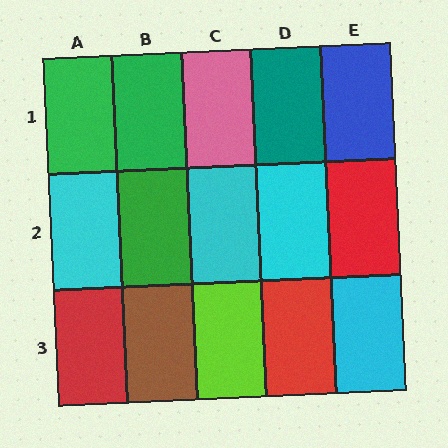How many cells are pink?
1 cell is pink.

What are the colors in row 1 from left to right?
Green, green, pink, teal, blue.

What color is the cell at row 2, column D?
Cyan.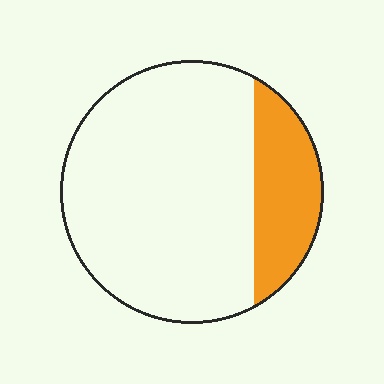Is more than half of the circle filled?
No.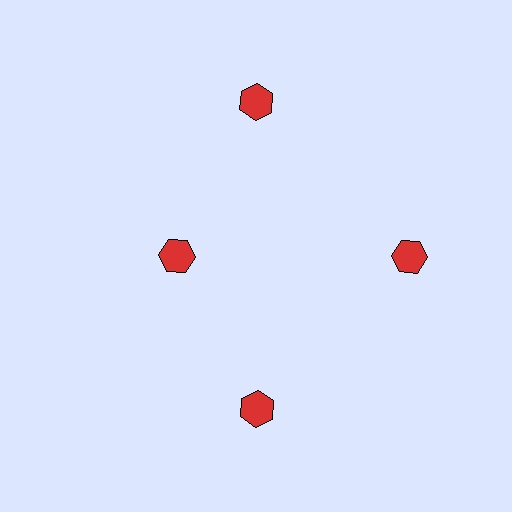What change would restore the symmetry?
The symmetry would be restored by moving it outward, back onto the ring so that all 4 hexagons sit at equal angles and equal distance from the center.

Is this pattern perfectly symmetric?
No. The 4 red hexagons are arranged in a ring, but one element near the 9 o'clock position is pulled inward toward the center, breaking the 4-fold rotational symmetry.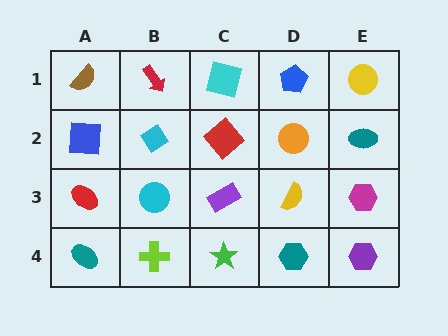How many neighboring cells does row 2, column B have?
4.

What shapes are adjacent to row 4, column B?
A cyan circle (row 3, column B), a teal ellipse (row 4, column A), a green star (row 4, column C).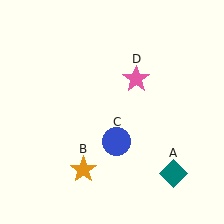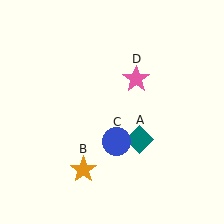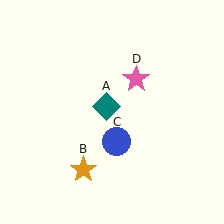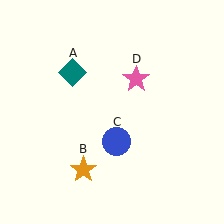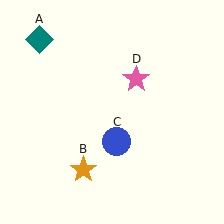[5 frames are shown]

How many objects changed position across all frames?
1 object changed position: teal diamond (object A).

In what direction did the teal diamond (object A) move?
The teal diamond (object A) moved up and to the left.